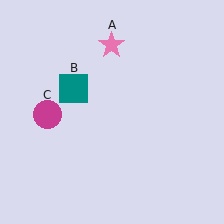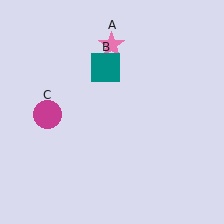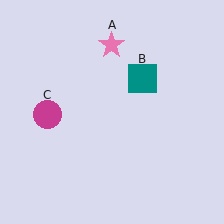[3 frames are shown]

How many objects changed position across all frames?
1 object changed position: teal square (object B).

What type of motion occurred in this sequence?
The teal square (object B) rotated clockwise around the center of the scene.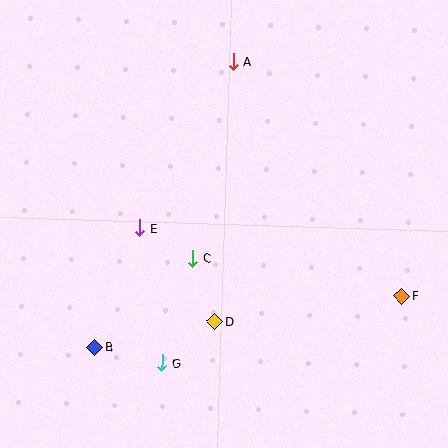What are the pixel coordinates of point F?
Point F is at (401, 296).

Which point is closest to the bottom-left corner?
Point B is closest to the bottom-left corner.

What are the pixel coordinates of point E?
Point E is at (140, 228).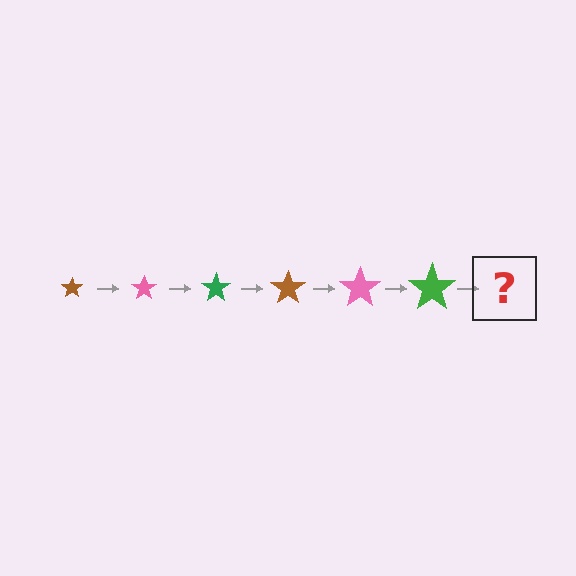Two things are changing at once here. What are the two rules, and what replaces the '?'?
The two rules are that the star grows larger each step and the color cycles through brown, pink, and green. The '?' should be a brown star, larger than the previous one.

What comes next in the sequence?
The next element should be a brown star, larger than the previous one.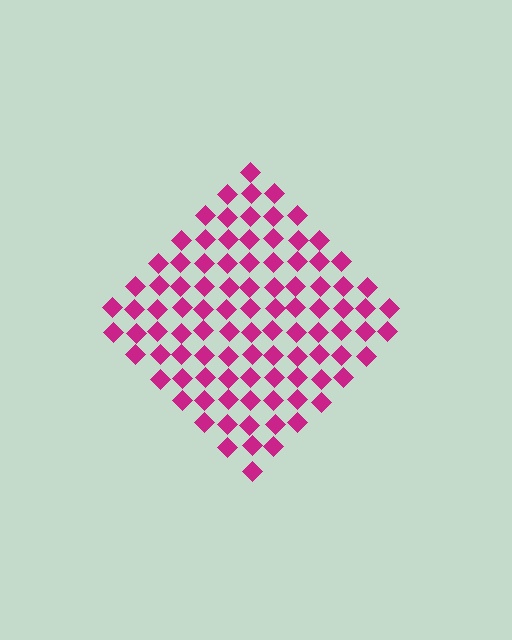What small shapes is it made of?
It is made of small diamonds.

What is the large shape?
The large shape is a diamond.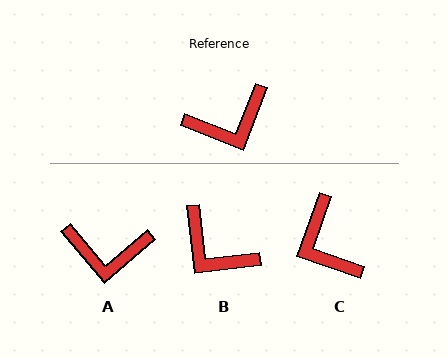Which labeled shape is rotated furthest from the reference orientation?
C, about 88 degrees away.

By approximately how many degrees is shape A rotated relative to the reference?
Approximately 28 degrees clockwise.